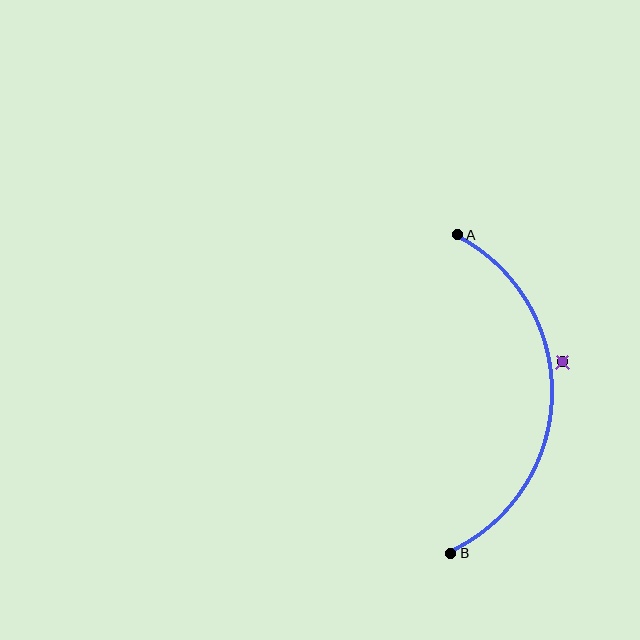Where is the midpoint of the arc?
The arc midpoint is the point on the curve farthest from the straight line joining A and B. It sits to the right of that line.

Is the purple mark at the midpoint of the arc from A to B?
No — the purple mark does not lie on the arc at all. It sits slightly outside the curve.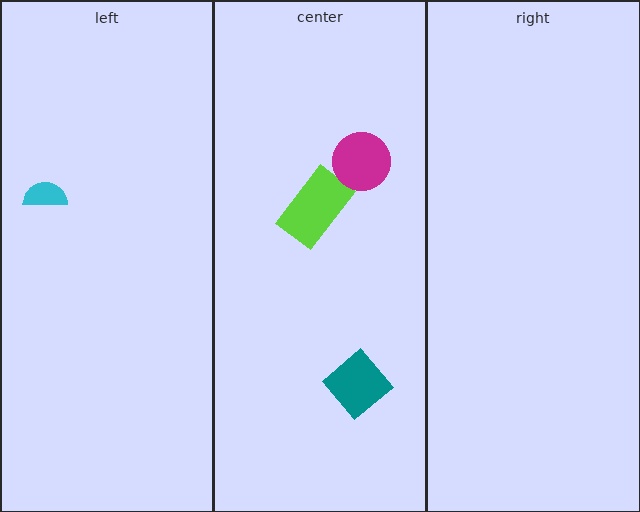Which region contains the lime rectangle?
The center region.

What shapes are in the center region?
The lime rectangle, the teal diamond, the magenta circle.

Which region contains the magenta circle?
The center region.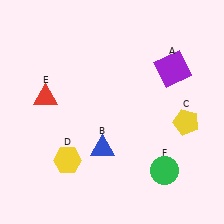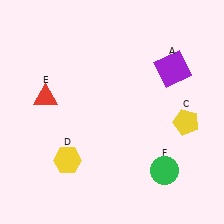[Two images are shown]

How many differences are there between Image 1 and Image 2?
There is 1 difference between the two images.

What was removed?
The blue triangle (B) was removed in Image 2.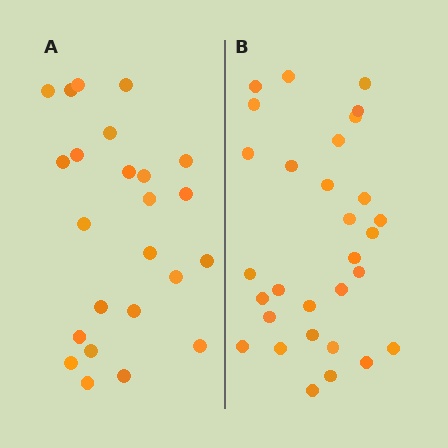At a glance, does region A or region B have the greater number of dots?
Region B (the right region) has more dots.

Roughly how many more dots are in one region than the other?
Region B has about 6 more dots than region A.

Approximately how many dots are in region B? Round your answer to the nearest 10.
About 30 dots.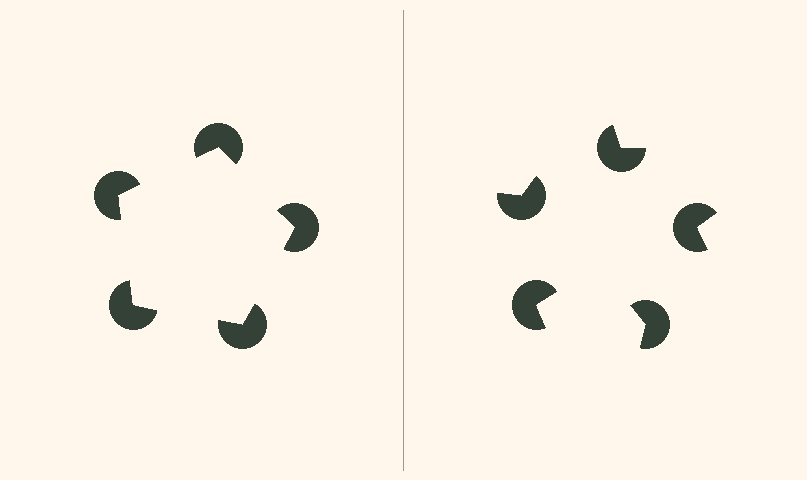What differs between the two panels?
The pac-man discs are positioned identically on both sides; only the wedge orientations differ. On the left they align to a pentagon; on the right they are misaligned.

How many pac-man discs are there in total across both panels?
10 — 5 on each side.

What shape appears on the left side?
An illusory pentagon.